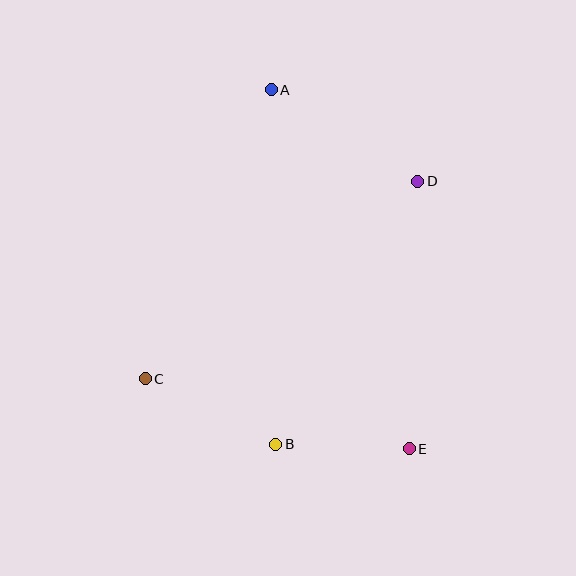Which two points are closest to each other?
Points B and E are closest to each other.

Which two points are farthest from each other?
Points A and E are farthest from each other.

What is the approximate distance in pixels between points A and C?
The distance between A and C is approximately 315 pixels.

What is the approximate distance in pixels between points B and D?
The distance between B and D is approximately 299 pixels.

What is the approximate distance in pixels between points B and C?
The distance between B and C is approximately 146 pixels.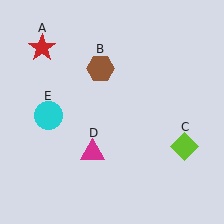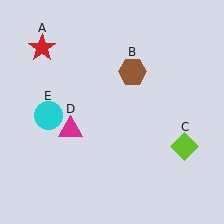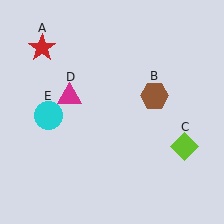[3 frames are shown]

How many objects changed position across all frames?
2 objects changed position: brown hexagon (object B), magenta triangle (object D).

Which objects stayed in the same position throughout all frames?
Red star (object A) and lime diamond (object C) and cyan circle (object E) remained stationary.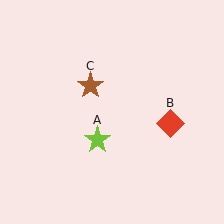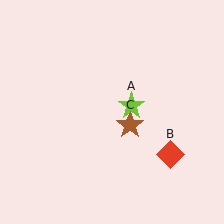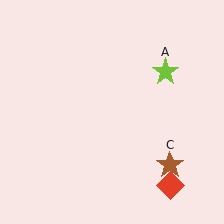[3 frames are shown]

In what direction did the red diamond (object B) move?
The red diamond (object B) moved down.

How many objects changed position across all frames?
3 objects changed position: lime star (object A), red diamond (object B), brown star (object C).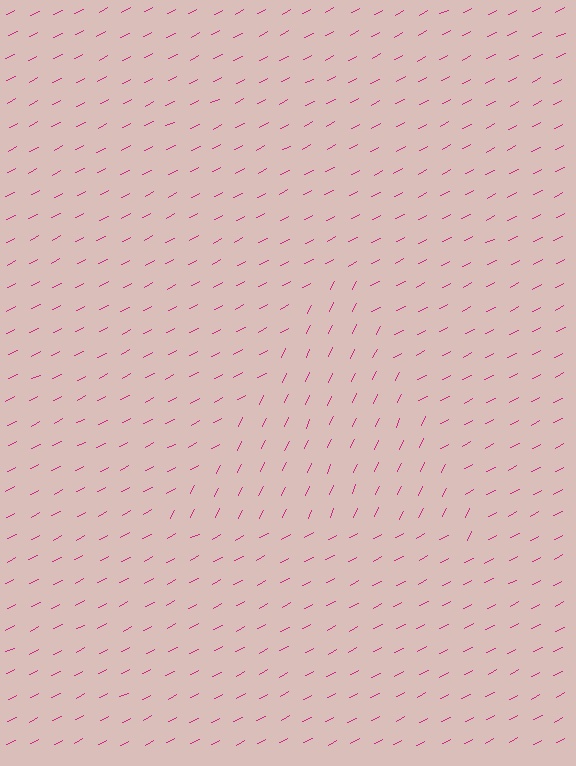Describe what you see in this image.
The image is filled with small magenta line segments. A triangle region in the image has lines oriented differently from the surrounding lines, creating a visible texture boundary.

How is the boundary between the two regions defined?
The boundary is defined purely by a change in line orientation (approximately 38 degrees difference). All lines are the same color and thickness.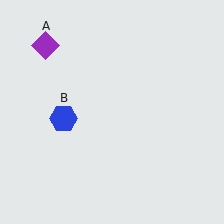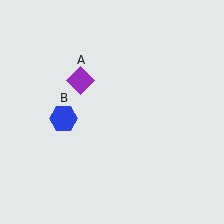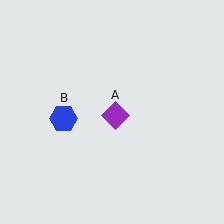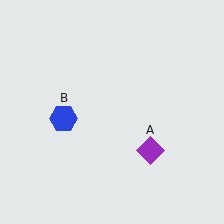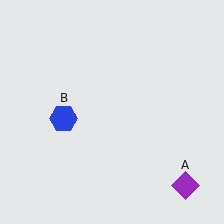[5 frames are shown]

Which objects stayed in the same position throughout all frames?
Blue hexagon (object B) remained stationary.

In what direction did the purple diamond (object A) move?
The purple diamond (object A) moved down and to the right.